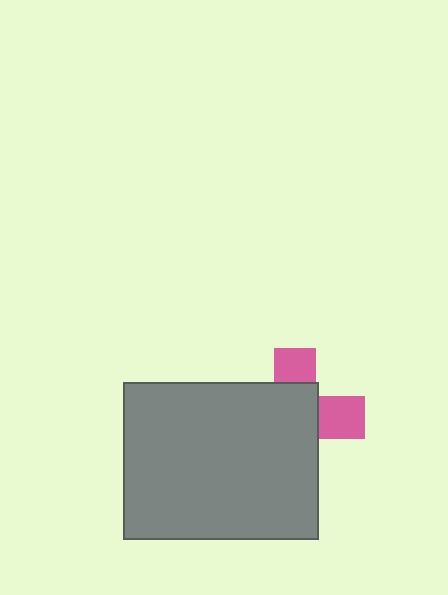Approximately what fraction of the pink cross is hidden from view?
Roughly 66% of the pink cross is hidden behind the gray rectangle.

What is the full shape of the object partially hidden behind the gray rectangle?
The partially hidden object is a pink cross.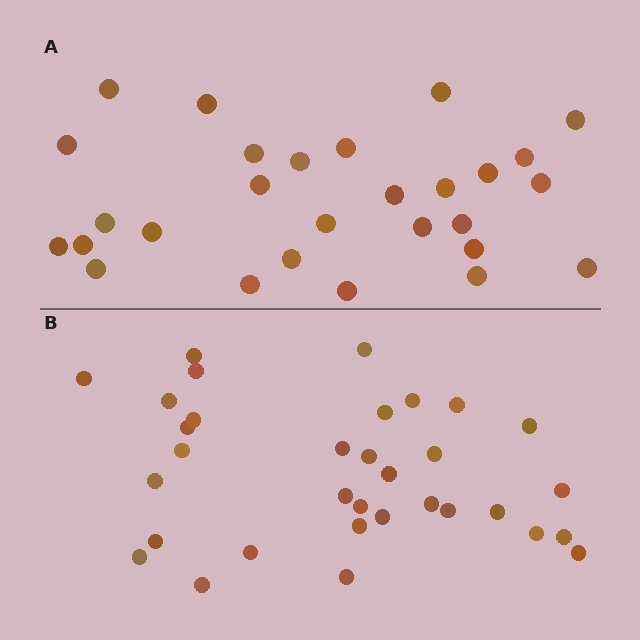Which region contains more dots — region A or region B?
Region B (the bottom region) has more dots.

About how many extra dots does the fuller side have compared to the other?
Region B has about 5 more dots than region A.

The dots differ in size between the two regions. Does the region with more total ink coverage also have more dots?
No. Region A has more total ink coverage because its dots are larger, but region B actually contains more individual dots. Total area can be misleading — the number of items is what matters here.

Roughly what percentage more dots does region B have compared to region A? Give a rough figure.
About 20% more.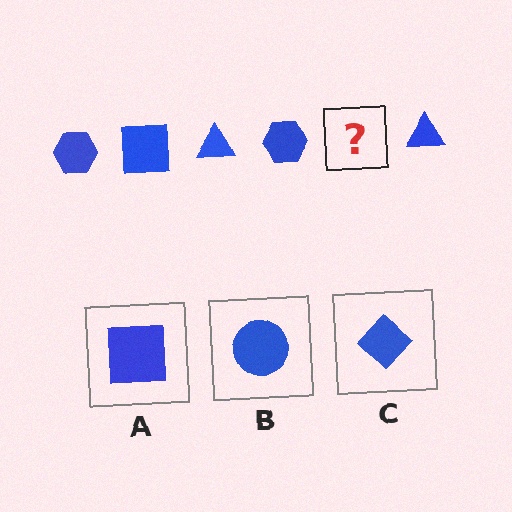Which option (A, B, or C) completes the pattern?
A.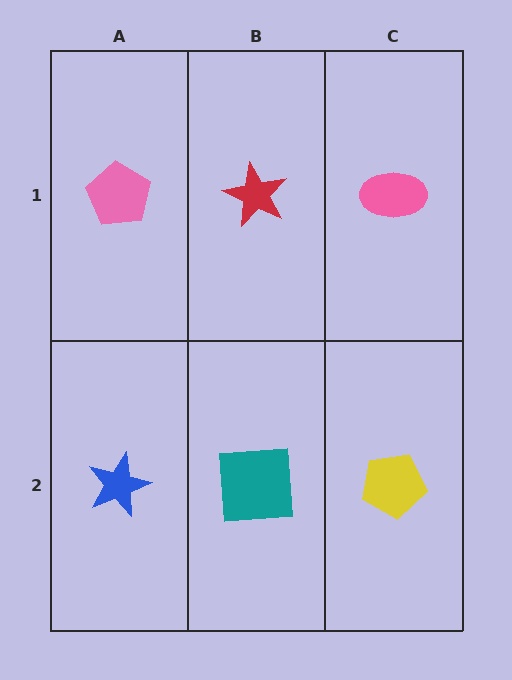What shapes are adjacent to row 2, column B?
A red star (row 1, column B), a blue star (row 2, column A), a yellow pentagon (row 2, column C).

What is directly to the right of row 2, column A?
A teal square.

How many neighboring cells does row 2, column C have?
2.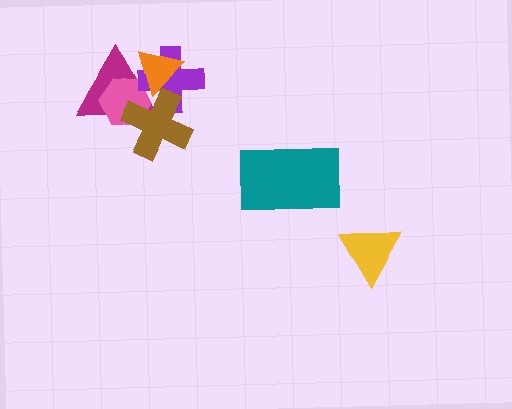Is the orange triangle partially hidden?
Yes, it is partially covered by another shape.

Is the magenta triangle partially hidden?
Yes, it is partially covered by another shape.